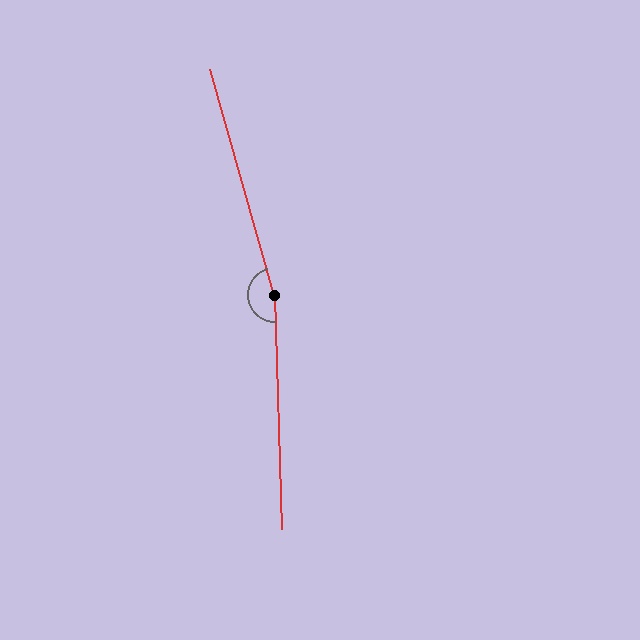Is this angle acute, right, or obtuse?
It is obtuse.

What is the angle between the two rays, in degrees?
Approximately 166 degrees.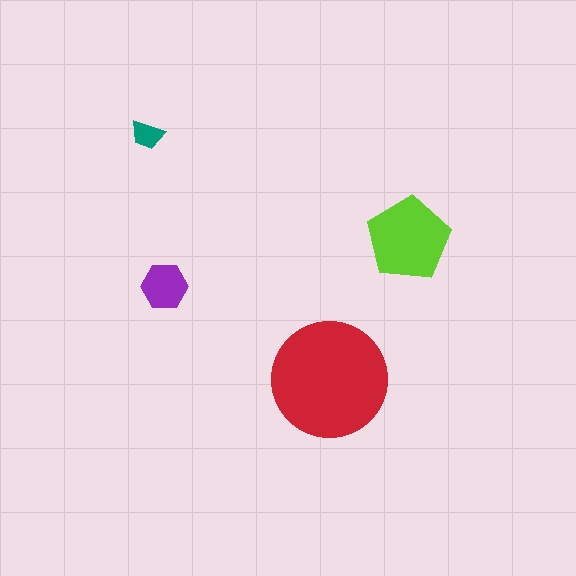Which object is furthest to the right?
The lime pentagon is rightmost.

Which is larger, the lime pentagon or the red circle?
The red circle.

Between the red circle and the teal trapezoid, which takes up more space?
The red circle.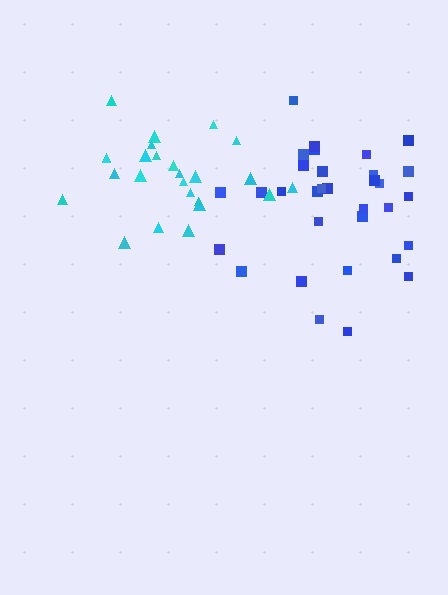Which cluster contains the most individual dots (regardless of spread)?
Blue (32).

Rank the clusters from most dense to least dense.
cyan, blue.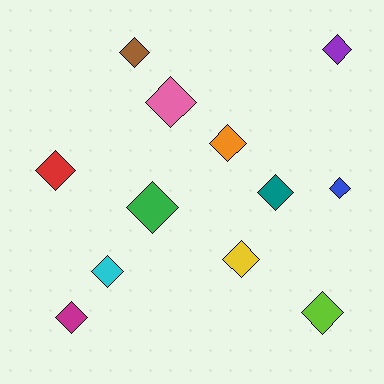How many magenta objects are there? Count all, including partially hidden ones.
There is 1 magenta object.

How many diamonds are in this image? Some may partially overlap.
There are 12 diamonds.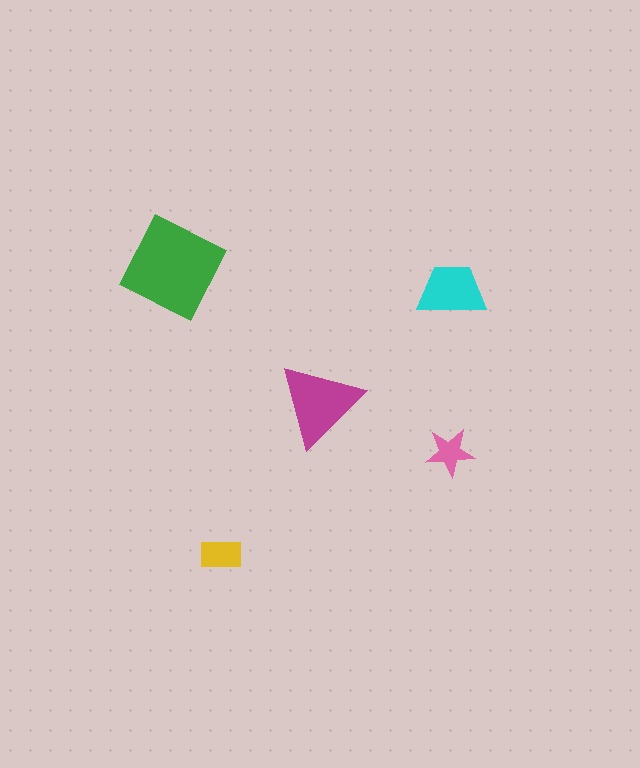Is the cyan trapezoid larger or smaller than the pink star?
Larger.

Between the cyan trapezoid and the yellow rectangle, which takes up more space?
The cyan trapezoid.